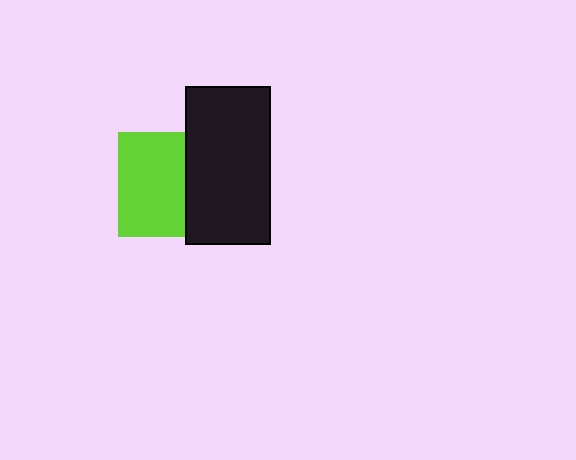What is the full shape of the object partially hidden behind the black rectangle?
The partially hidden object is a lime square.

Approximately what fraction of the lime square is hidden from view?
Roughly 36% of the lime square is hidden behind the black rectangle.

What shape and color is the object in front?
The object in front is a black rectangle.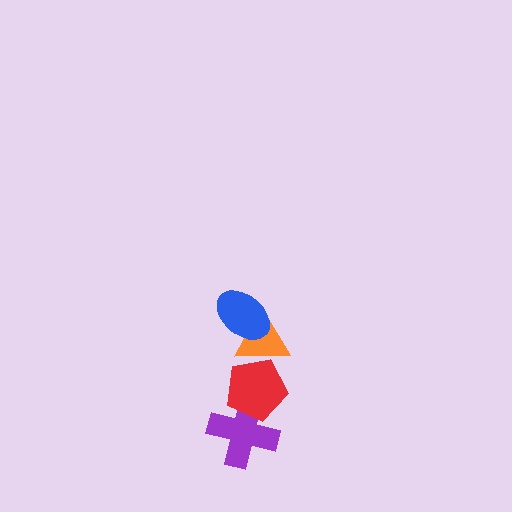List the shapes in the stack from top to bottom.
From top to bottom: the blue ellipse, the orange triangle, the red pentagon, the purple cross.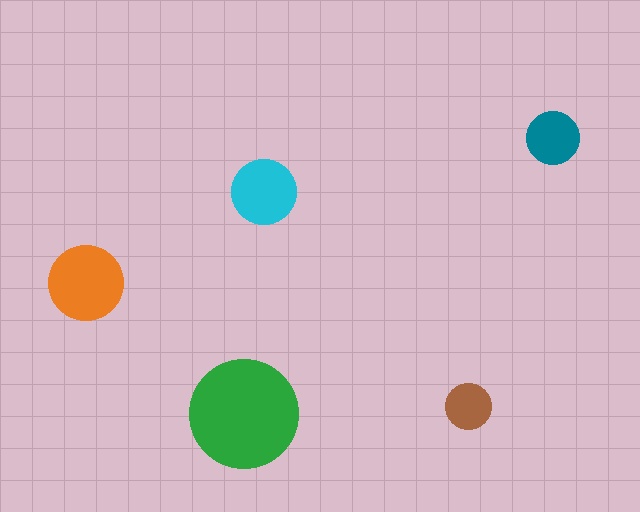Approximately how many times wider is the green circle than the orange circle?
About 1.5 times wider.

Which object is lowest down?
The green circle is bottommost.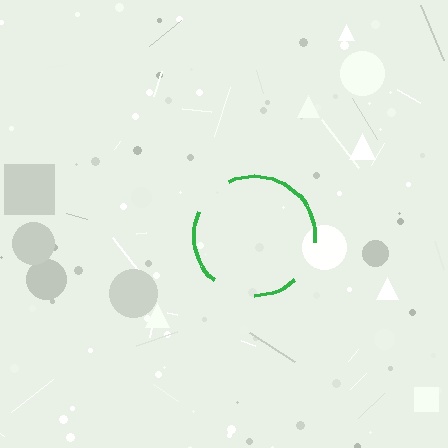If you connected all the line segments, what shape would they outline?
They would outline a circle.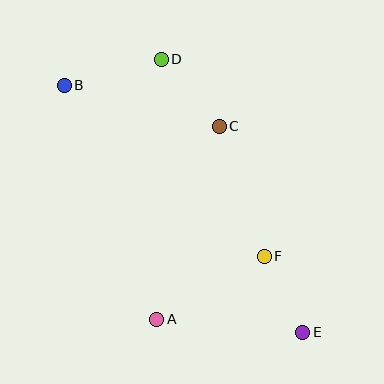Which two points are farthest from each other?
Points B and E are farthest from each other.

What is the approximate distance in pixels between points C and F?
The distance between C and F is approximately 138 pixels.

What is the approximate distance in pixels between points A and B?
The distance between A and B is approximately 251 pixels.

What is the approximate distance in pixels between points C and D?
The distance between C and D is approximately 89 pixels.